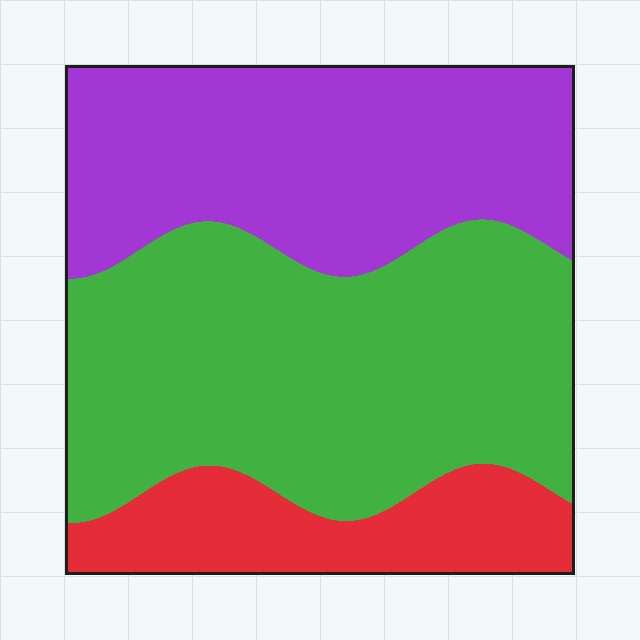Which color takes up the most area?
Green, at roughly 50%.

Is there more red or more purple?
Purple.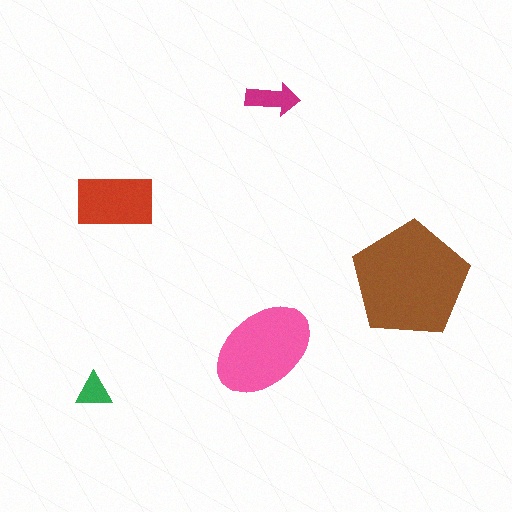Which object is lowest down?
The green triangle is bottommost.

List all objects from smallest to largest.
The green triangle, the magenta arrow, the red rectangle, the pink ellipse, the brown pentagon.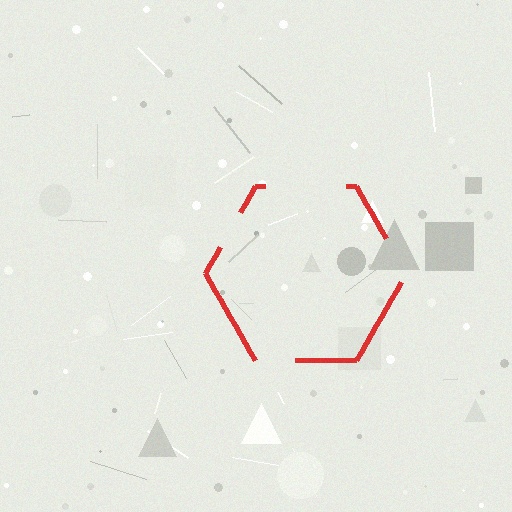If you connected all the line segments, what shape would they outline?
They would outline a hexagon.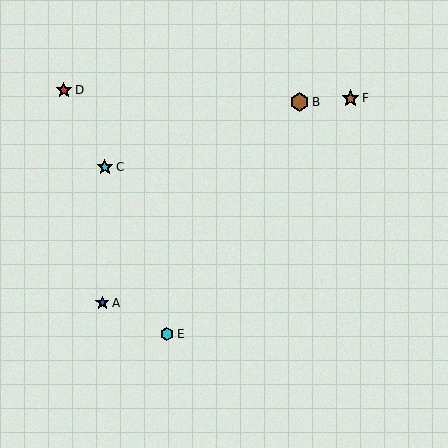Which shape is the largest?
The brown hexagon (labeled B) is the largest.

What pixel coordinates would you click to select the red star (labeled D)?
Click at (64, 90) to select the red star D.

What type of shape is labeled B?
Shape B is a brown hexagon.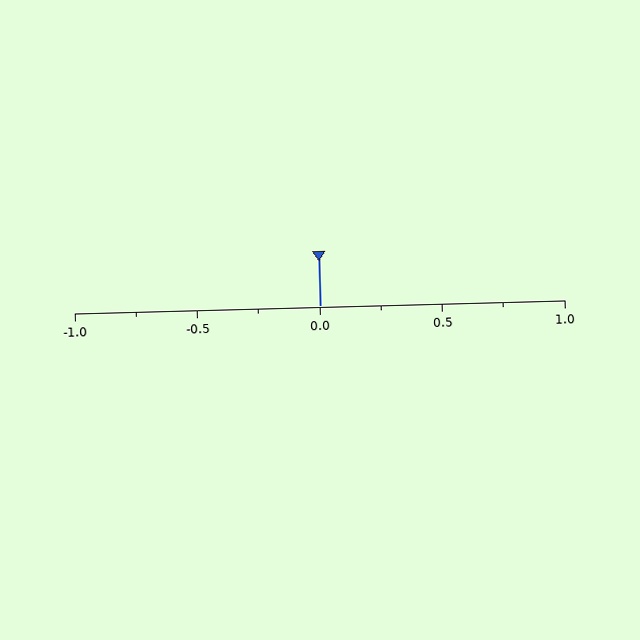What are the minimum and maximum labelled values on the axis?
The axis runs from -1.0 to 1.0.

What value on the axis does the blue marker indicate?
The marker indicates approximately 0.